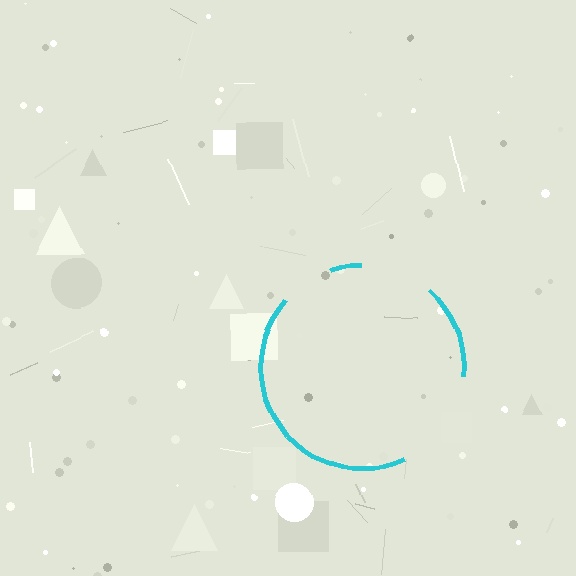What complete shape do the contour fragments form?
The contour fragments form a circle.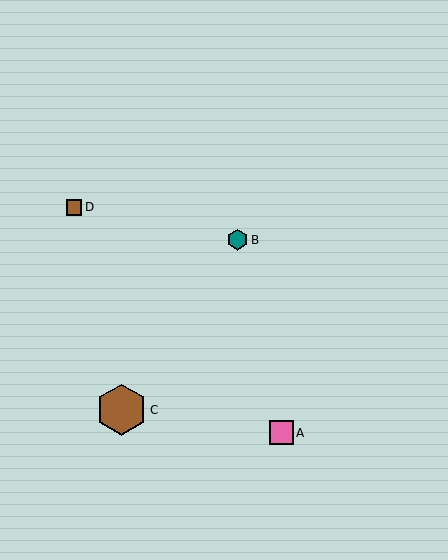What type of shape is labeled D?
Shape D is a brown square.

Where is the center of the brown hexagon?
The center of the brown hexagon is at (121, 410).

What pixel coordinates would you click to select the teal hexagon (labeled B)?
Click at (238, 240) to select the teal hexagon B.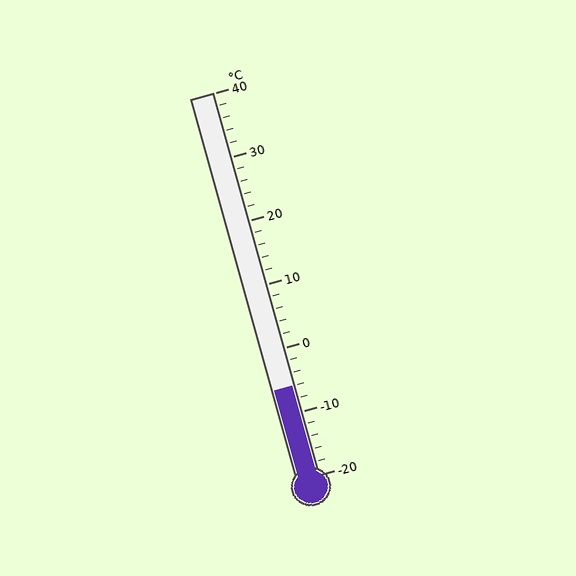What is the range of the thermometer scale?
The thermometer scale ranges from -20°C to 40°C.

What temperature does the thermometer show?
The thermometer shows approximately -6°C.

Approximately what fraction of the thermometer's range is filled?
The thermometer is filled to approximately 25% of its range.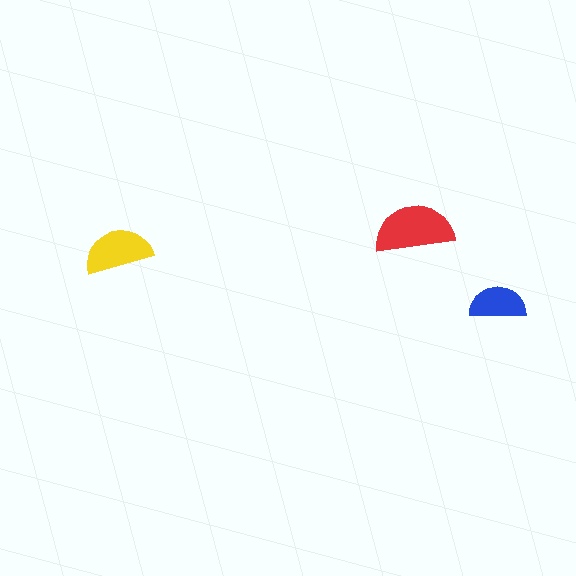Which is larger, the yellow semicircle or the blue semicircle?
The yellow one.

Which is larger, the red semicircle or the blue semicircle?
The red one.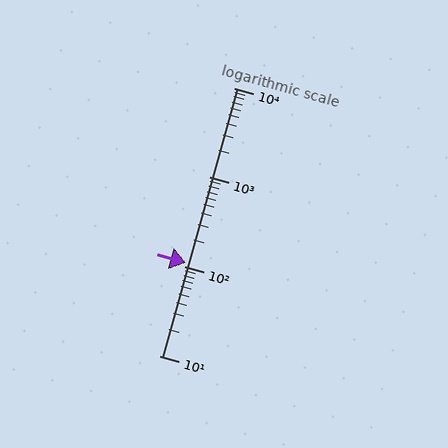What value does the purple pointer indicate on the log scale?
The pointer indicates approximately 110.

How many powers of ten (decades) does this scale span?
The scale spans 3 decades, from 10 to 10000.